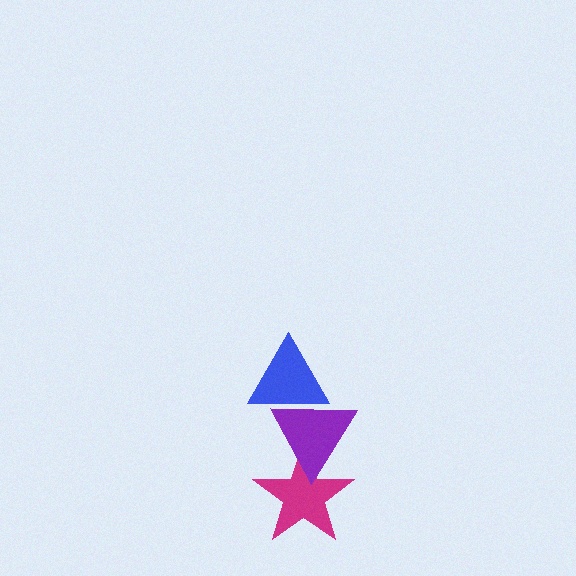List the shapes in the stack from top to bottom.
From top to bottom: the blue triangle, the purple triangle, the magenta star.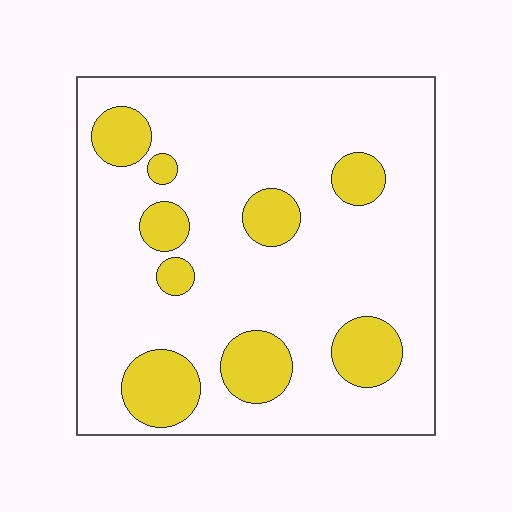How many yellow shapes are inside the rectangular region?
9.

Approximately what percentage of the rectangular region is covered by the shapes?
Approximately 20%.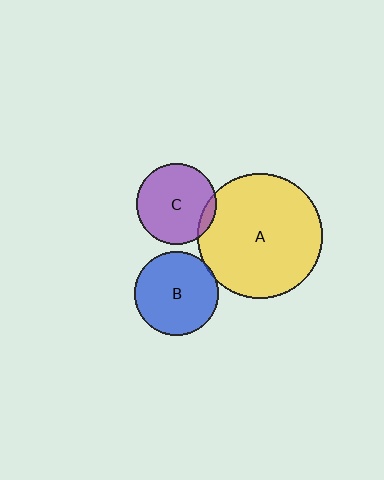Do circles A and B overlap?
Yes.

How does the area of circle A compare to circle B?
Approximately 2.2 times.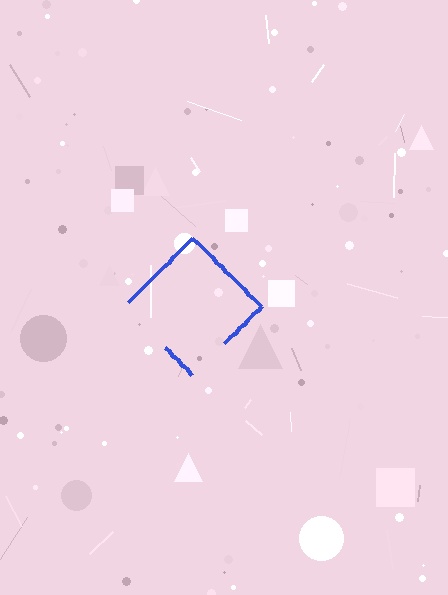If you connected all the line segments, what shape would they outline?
They would outline a diamond.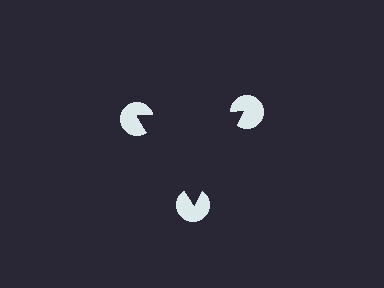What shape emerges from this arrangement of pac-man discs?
An illusory triangle — its edges are inferred from the aligned wedge cuts in the pac-man discs, not physically drawn.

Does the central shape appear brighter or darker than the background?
It typically appears slightly darker than the background, even though no actual brightness change is drawn.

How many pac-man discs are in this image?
There are 3 — one at each vertex of the illusory triangle.